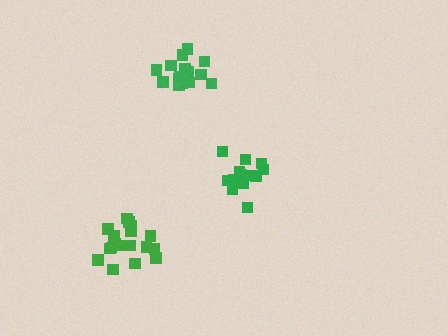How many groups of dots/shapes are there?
There are 3 groups.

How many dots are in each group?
Group 1: 18 dots, Group 2: 15 dots, Group 3: 17 dots (50 total).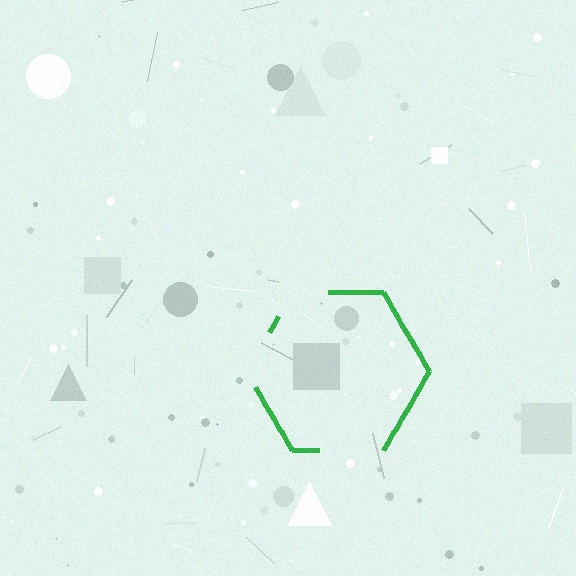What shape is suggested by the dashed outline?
The dashed outline suggests a hexagon.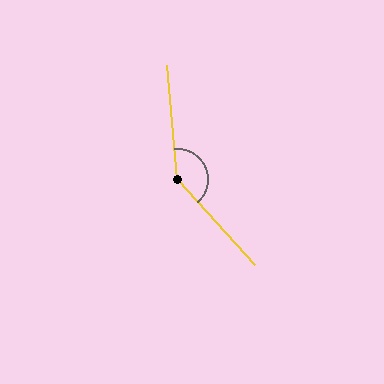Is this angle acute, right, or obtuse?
It is obtuse.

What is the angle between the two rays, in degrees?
Approximately 143 degrees.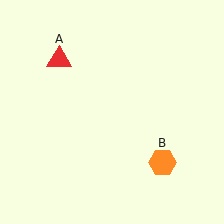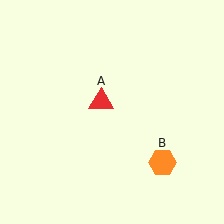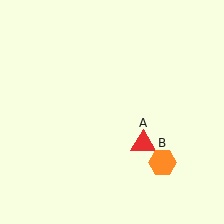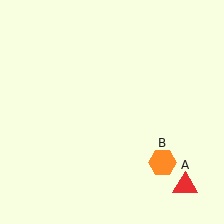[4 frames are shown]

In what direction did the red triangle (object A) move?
The red triangle (object A) moved down and to the right.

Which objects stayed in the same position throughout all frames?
Orange hexagon (object B) remained stationary.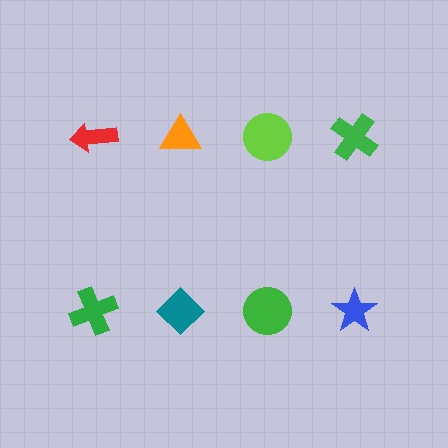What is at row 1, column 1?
A red arrow.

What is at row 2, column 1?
A green cross.